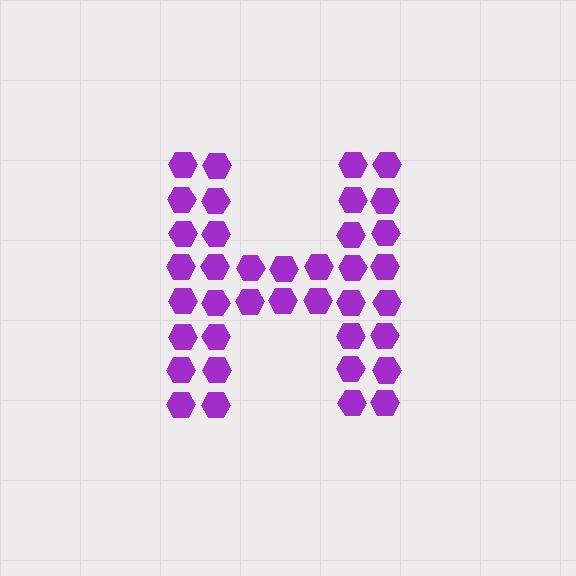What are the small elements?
The small elements are hexagons.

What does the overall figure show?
The overall figure shows the letter H.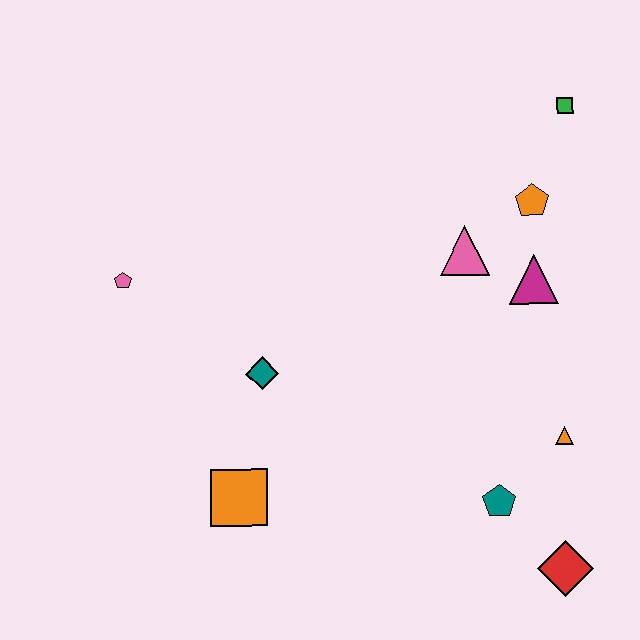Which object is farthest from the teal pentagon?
The pink pentagon is farthest from the teal pentagon.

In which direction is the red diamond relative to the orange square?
The red diamond is to the right of the orange square.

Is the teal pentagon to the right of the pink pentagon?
Yes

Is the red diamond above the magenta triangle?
No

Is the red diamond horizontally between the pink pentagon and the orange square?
No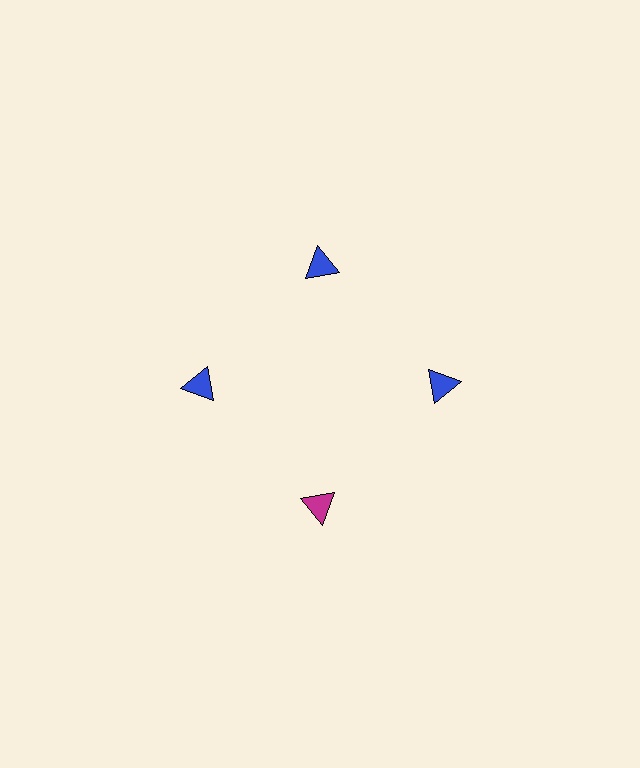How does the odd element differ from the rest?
It has a different color: magenta instead of blue.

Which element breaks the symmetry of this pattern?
The magenta triangle at roughly the 6 o'clock position breaks the symmetry. All other shapes are blue triangles.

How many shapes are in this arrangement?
There are 4 shapes arranged in a ring pattern.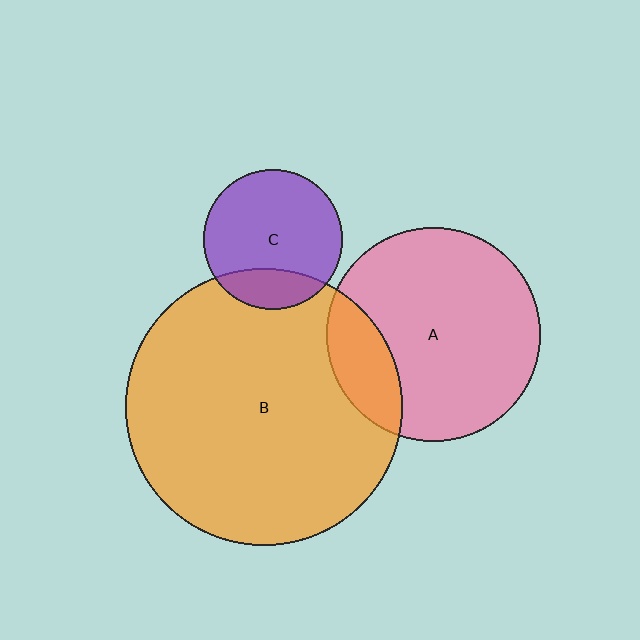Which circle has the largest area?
Circle B (orange).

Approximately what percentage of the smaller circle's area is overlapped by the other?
Approximately 20%.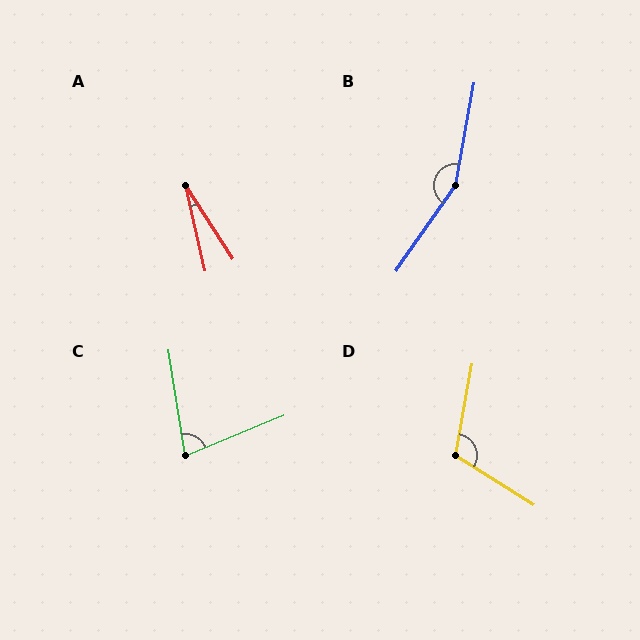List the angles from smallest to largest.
A (20°), C (77°), D (112°), B (155°).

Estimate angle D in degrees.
Approximately 112 degrees.